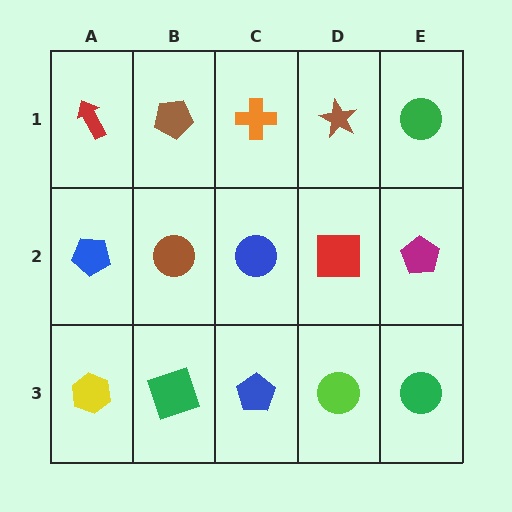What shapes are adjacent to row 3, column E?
A magenta pentagon (row 2, column E), a lime circle (row 3, column D).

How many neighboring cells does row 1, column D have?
3.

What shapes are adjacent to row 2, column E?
A green circle (row 1, column E), a green circle (row 3, column E), a red square (row 2, column D).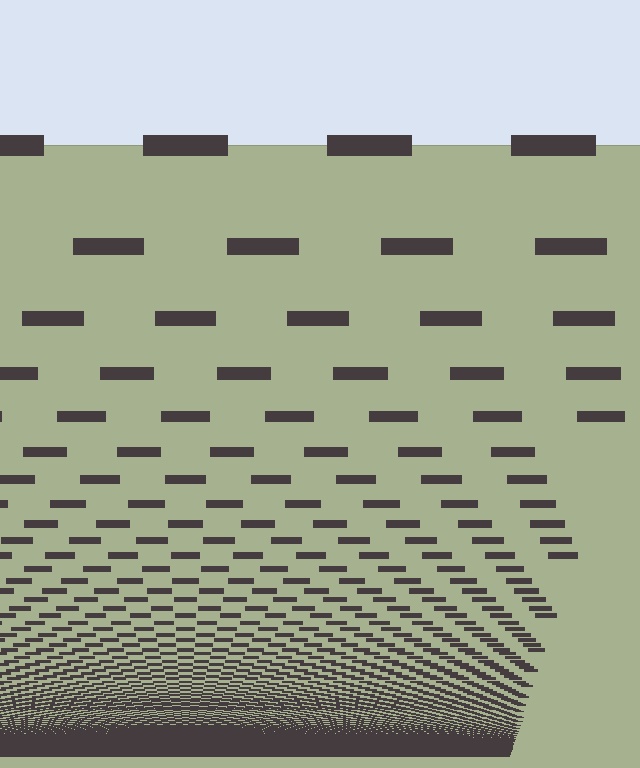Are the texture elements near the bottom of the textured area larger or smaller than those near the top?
Smaller. The gradient is inverted — elements near the bottom are smaller and denser.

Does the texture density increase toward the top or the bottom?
Density increases toward the bottom.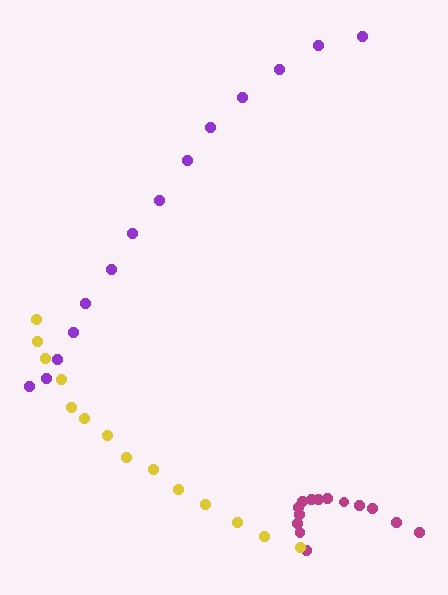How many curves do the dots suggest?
There are 3 distinct paths.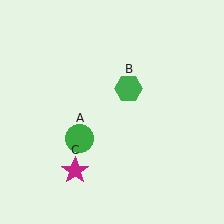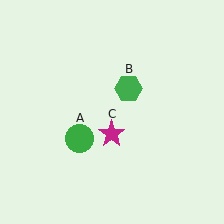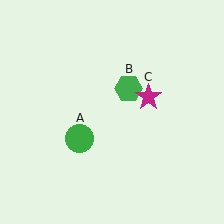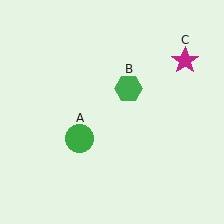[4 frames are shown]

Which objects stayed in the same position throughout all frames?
Green circle (object A) and green hexagon (object B) remained stationary.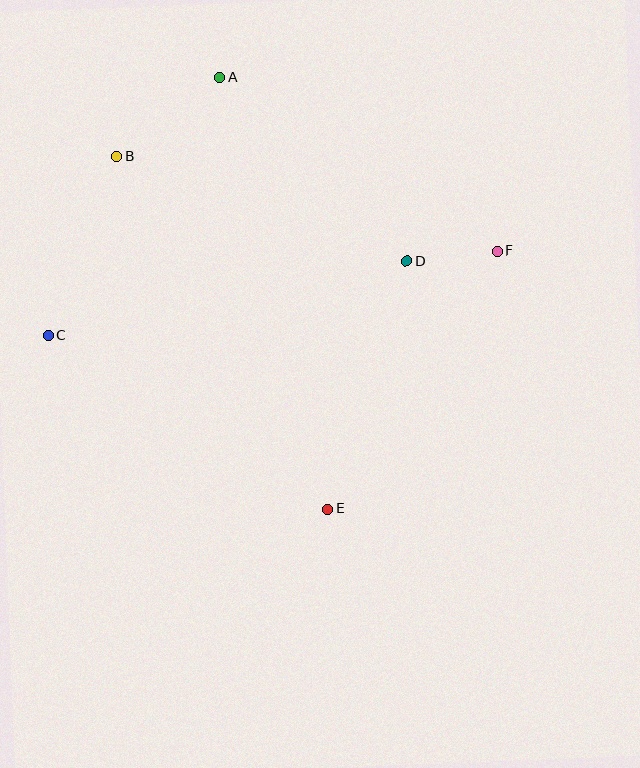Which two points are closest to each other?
Points D and F are closest to each other.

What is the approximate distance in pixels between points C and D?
The distance between C and D is approximately 366 pixels.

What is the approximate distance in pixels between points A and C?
The distance between A and C is approximately 310 pixels.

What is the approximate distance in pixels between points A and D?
The distance between A and D is approximately 262 pixels.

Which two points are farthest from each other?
Points C and F are farthest from each other.